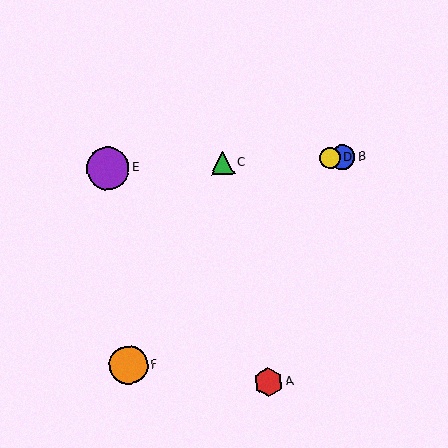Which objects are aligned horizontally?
Objects B, C, D, E are aligned horizontally.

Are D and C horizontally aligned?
Yes, both are at y≈158.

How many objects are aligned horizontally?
4 objects (B, C, D, E) are aligned horizontally.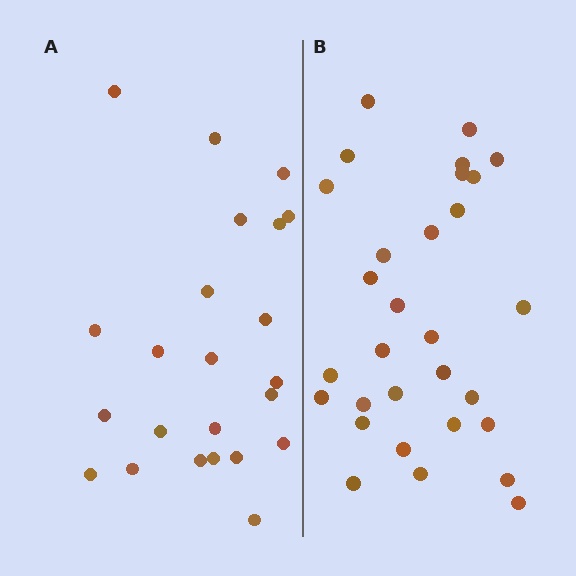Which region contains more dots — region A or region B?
Region B (the right region) has more dots.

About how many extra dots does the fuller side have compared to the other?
Region B has roughly 8 or so more dots than region A.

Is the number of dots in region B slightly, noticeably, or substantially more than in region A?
Region B has noticeably more, but not dramatically so. The ratio is roughly 1.3 to 1.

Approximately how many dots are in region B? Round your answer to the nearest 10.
About 30 dots.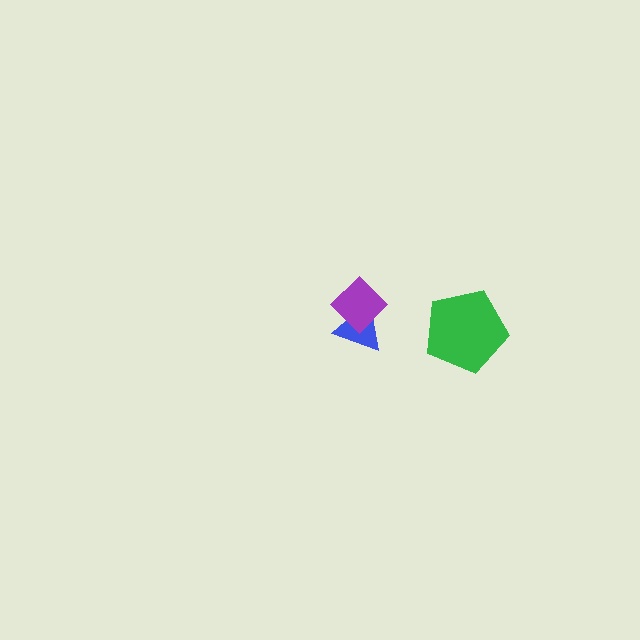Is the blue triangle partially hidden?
Yes, it is partially covered by another shape.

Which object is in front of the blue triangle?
The purple diamond is in front of the blue triangle.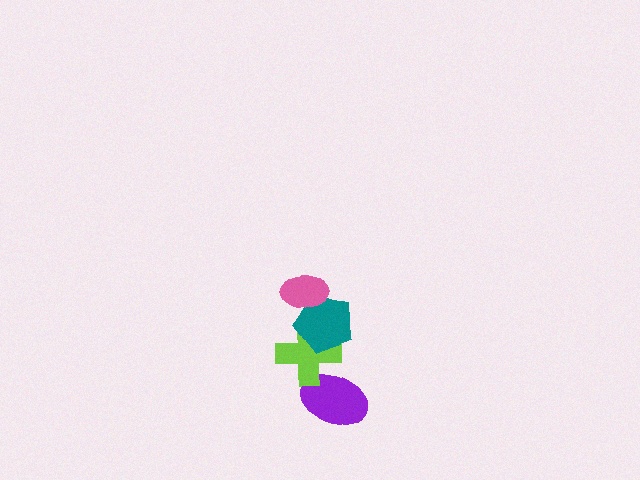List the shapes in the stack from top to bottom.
From top to bottom: the pink ellipse, the teal pentagon, the lime cross, the purple ellipse.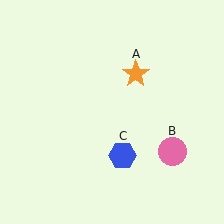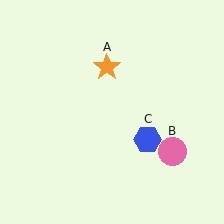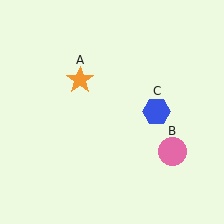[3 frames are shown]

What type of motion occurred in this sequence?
The orange star (object A), blue hexagon (object C) rotated counterclockwise around the center of the scene.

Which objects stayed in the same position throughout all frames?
Pink circle (object B) remained stationary.